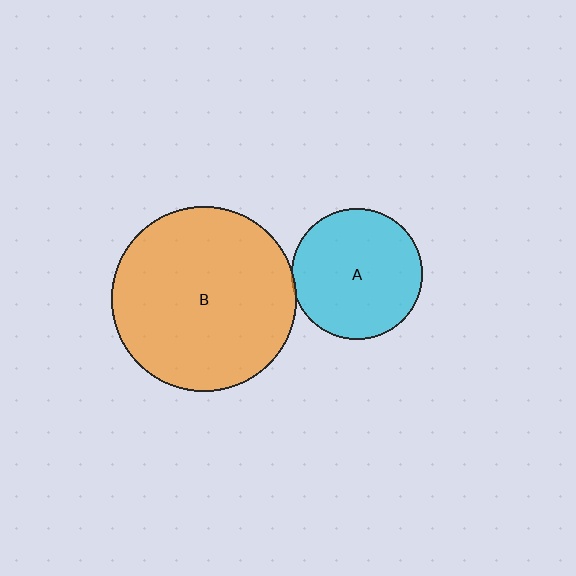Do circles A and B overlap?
Yes.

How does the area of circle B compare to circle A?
Approximately 2.0 times.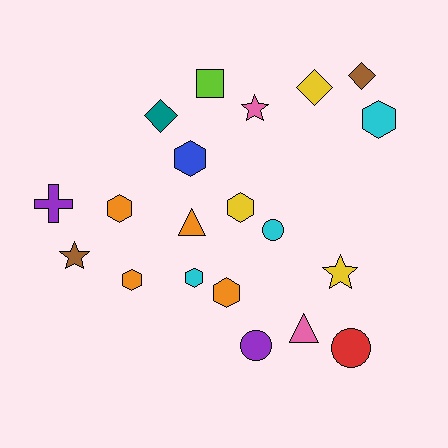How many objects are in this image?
There are 20 objects.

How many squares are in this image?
There is 1 square.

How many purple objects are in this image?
There are 2 purple objects.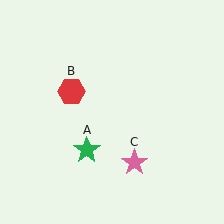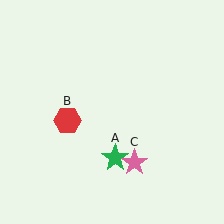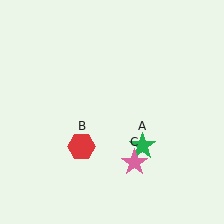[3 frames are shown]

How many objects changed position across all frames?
2 objects changed position: green star (object A), red hexagon (object B).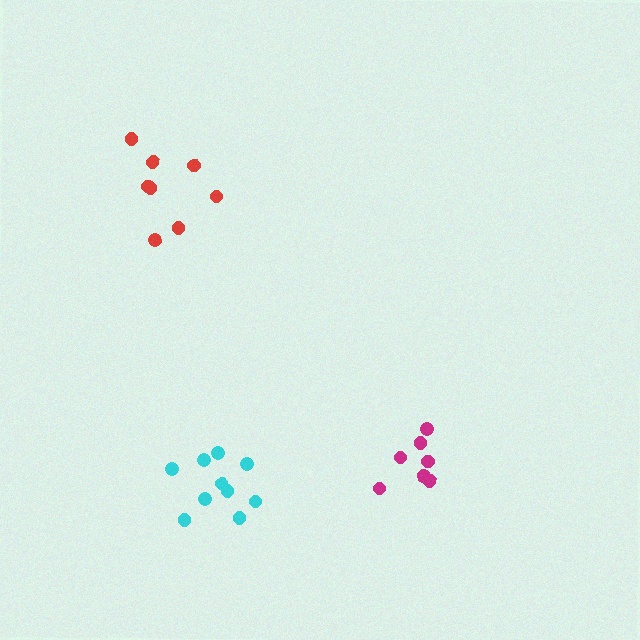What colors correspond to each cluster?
The clusters are colored: red, cyan, magenta.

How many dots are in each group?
Group 1: 8 dots, Group 2: 10 dots, Group 3: 8 dots (26 total).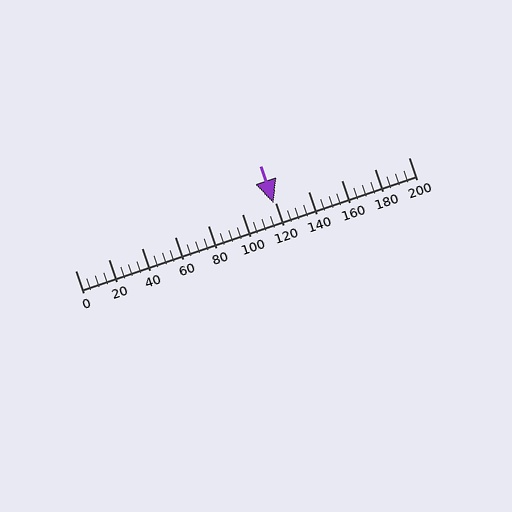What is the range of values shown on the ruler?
The ruler shows values from 0 to 200.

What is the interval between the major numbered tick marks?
The major tick marks are spaced 20 units apart.